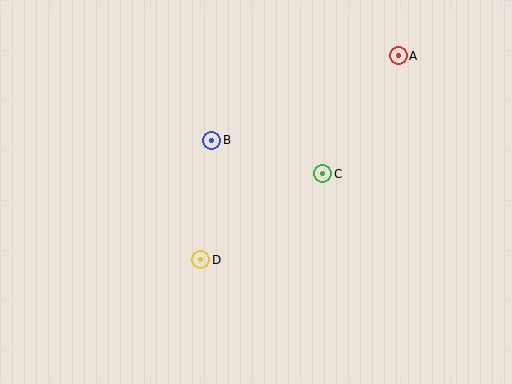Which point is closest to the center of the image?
Point B at (212, 140) is closest to the center.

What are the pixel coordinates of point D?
Point D is at (201, 260).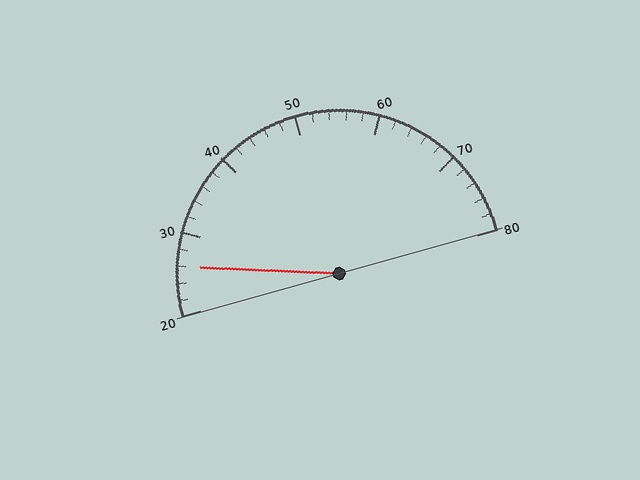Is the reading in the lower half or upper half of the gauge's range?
The reading is in the lower half of the range (20 to 80).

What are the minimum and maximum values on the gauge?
The gauge ranges from 20 to 80.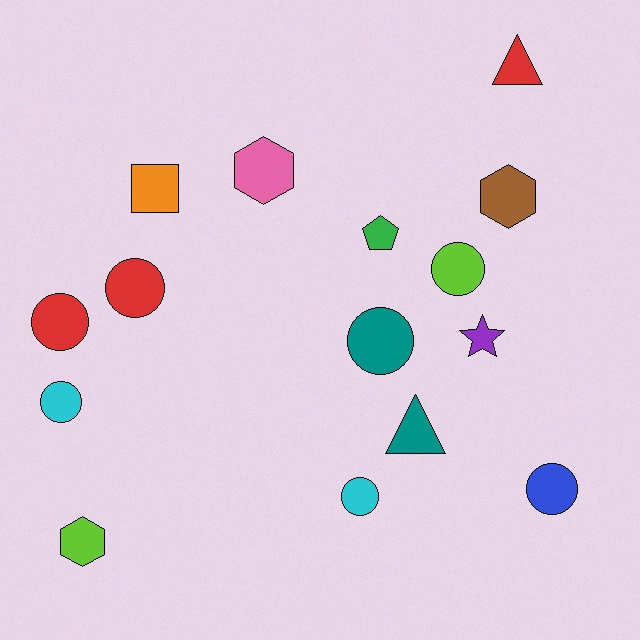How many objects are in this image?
There are 15 objects.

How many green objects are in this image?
There is 1 green object.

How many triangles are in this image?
There are 2 triangles.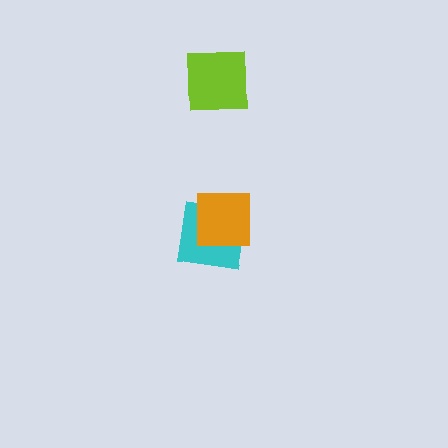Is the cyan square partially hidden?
Yes, it is partially covered by another shape.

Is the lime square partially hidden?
No, no other shape covers it.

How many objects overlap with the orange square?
1 object overlaps with the orange square.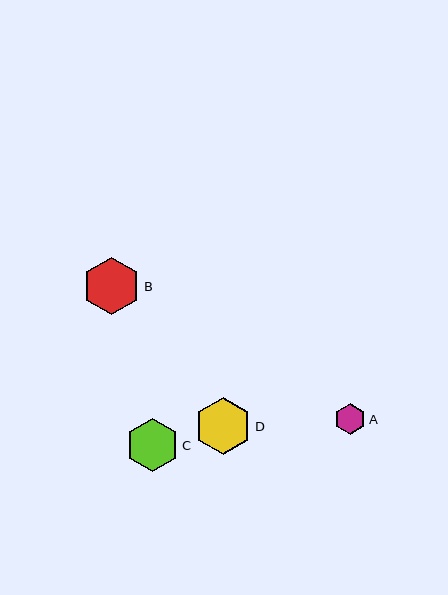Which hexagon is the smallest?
Hexagon A is the smallest with a size of approximately 31 pixels.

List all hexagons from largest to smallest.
From largest to smallest: B, D, C, A.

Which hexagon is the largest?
Hexagon B is the largest with a size of approximately 58 pixels.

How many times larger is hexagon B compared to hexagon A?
Hexagon B is approximately 1.8 times the size of hexagon A.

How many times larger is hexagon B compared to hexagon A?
Hexagon B is approximately 1.8 times the size of hexagon A.